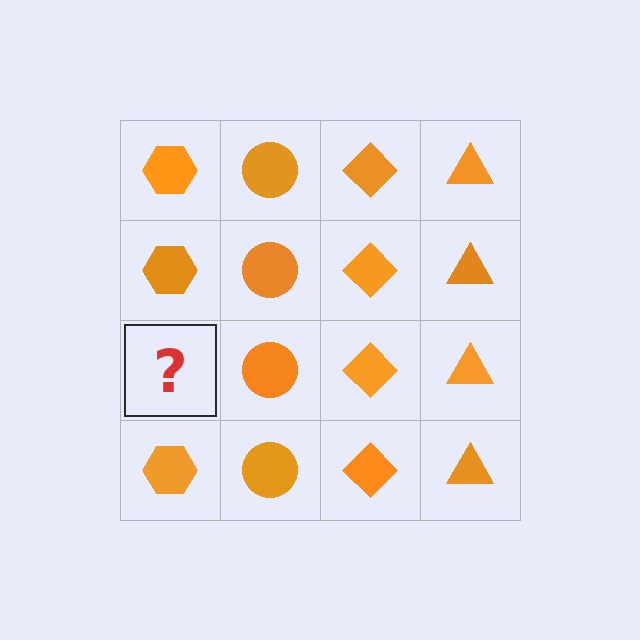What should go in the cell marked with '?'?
The missing cell should contain an orange hexagon.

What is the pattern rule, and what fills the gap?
The rule is that each column has a consistent shape. The gap should be filled with an orange hexagon.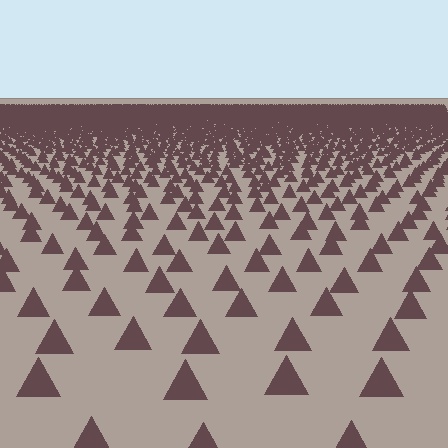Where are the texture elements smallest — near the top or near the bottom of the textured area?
Near the top.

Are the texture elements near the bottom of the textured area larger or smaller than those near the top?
Larger. Near the bottom, elements are closer to the viewer and appear at a bigger on-screen size.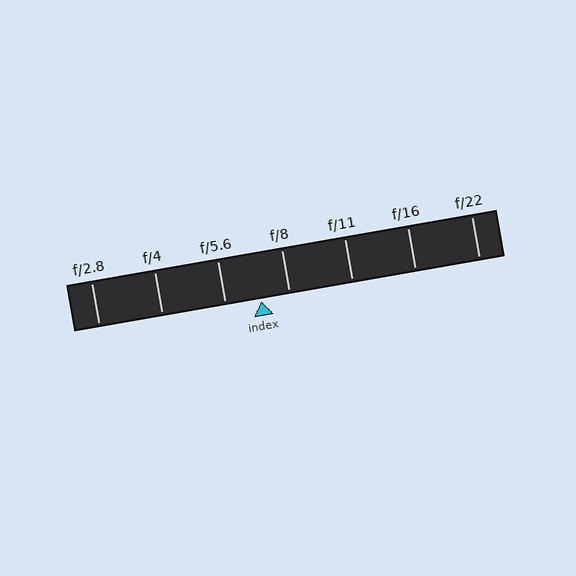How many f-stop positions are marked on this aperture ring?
There are 7 f-stop positions marked.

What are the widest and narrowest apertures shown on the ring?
The widest aperture shown is f/2.8 and the narrowest is f/22.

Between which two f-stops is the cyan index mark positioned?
The index mark is between f/5.6 and f/8.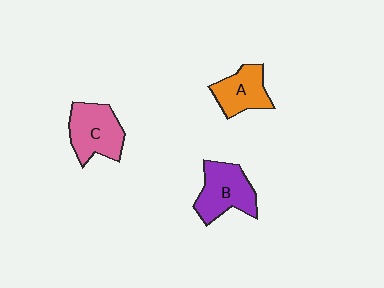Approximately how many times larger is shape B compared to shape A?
Approximately 1.3 times.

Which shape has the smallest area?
Shape A (orange).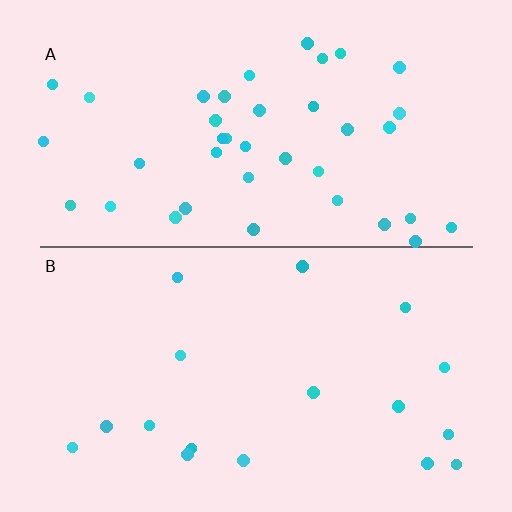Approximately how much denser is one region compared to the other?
Approximately 2.3× — region A over region B.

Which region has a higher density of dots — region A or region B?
A (the top).